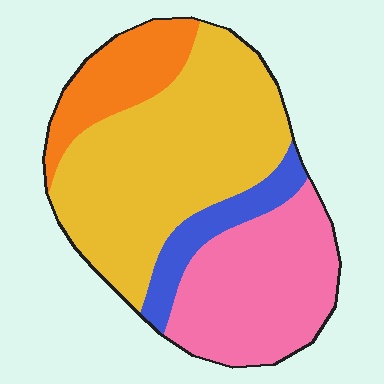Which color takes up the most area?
Yellow, at roughly 45%.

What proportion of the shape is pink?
Pink covers roughly 30% of the shape.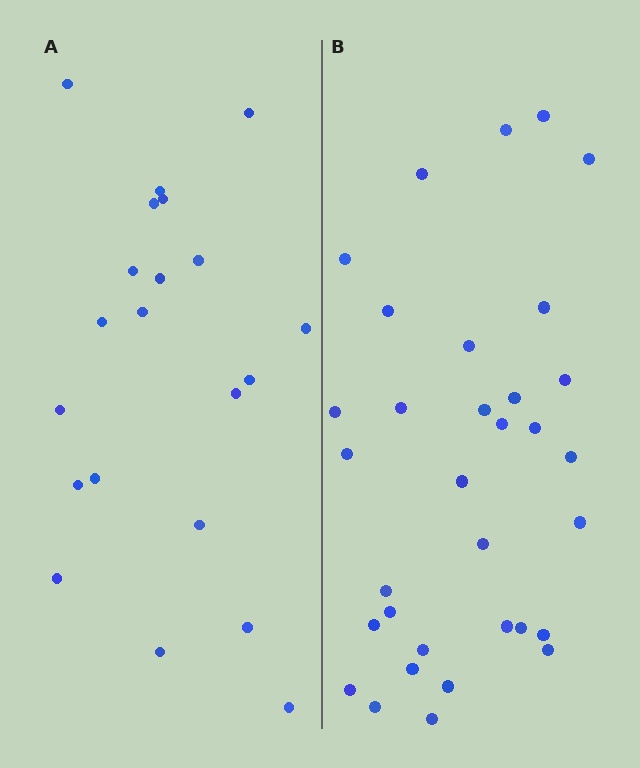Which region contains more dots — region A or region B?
Region B (the right region) has more dots.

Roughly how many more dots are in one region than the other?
Region B has roughly 12 or so more dots than region A.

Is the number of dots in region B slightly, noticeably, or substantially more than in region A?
Region B has substantially more. The ratio is roughly 1.6 to 1.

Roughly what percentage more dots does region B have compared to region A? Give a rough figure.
About 55% more.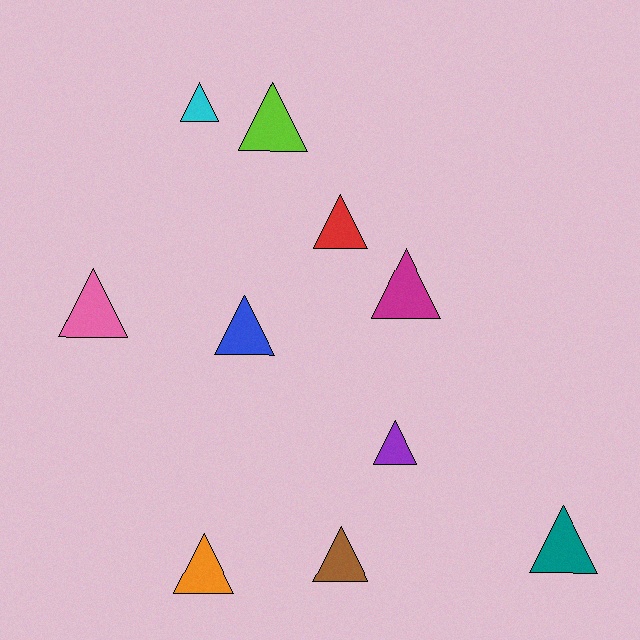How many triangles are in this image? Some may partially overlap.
There are 10 triangles.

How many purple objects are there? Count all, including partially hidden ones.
There is 1 purple object.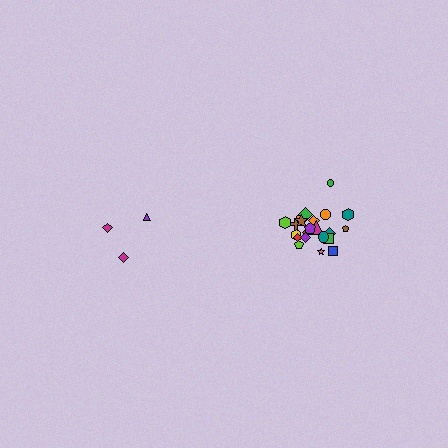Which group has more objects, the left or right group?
The right group.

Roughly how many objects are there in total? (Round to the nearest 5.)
Roughly 25 objects in total.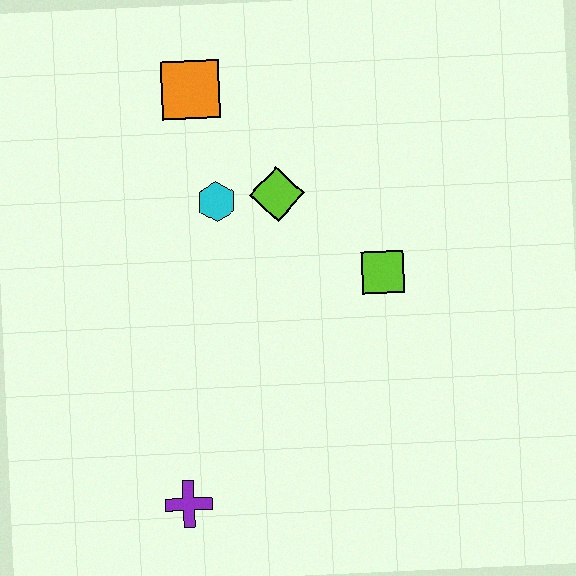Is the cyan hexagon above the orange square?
No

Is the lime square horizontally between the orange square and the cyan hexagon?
No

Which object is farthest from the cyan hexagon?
The purple cross is farthest from the cyan hexagon.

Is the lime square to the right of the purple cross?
Yes